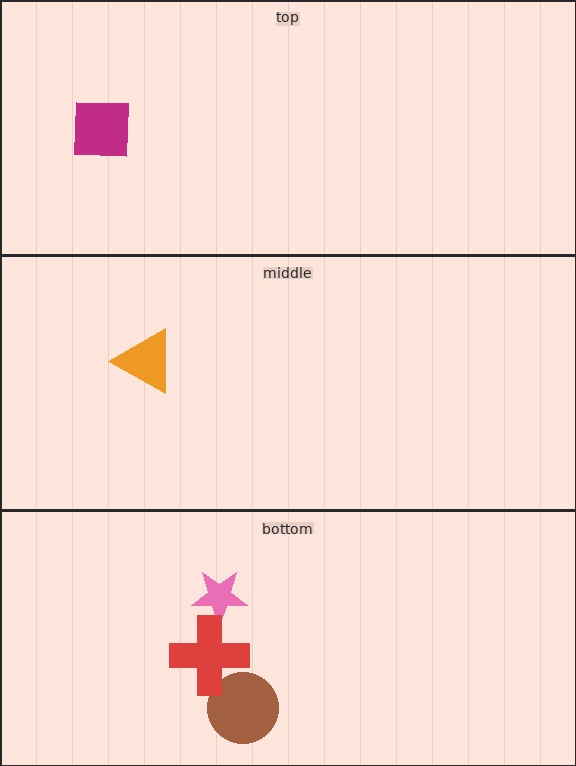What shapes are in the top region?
The magenta square.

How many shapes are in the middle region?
1.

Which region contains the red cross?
The bottom region.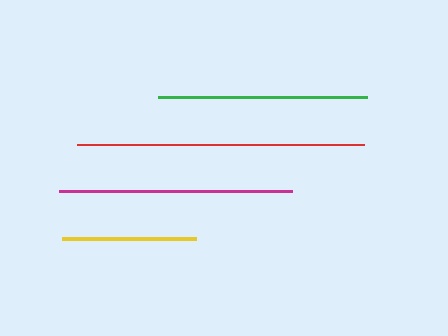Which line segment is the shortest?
The yellow line is the shortest at approximately 134 pixels.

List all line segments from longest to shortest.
From longest to shortest: red, magenta, green, yellow.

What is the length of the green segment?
The green segment is approximately 209 pixels long.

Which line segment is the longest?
The red line is the longest at approximately 287 pixels.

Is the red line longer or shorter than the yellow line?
The red line is longer than the yellow line.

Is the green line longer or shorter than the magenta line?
The magenta line is longer than the green line.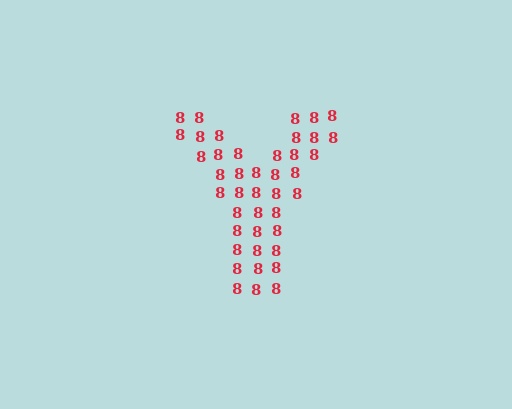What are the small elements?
The small elements are digit 8's.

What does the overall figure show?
The overall figure shows the letter Y.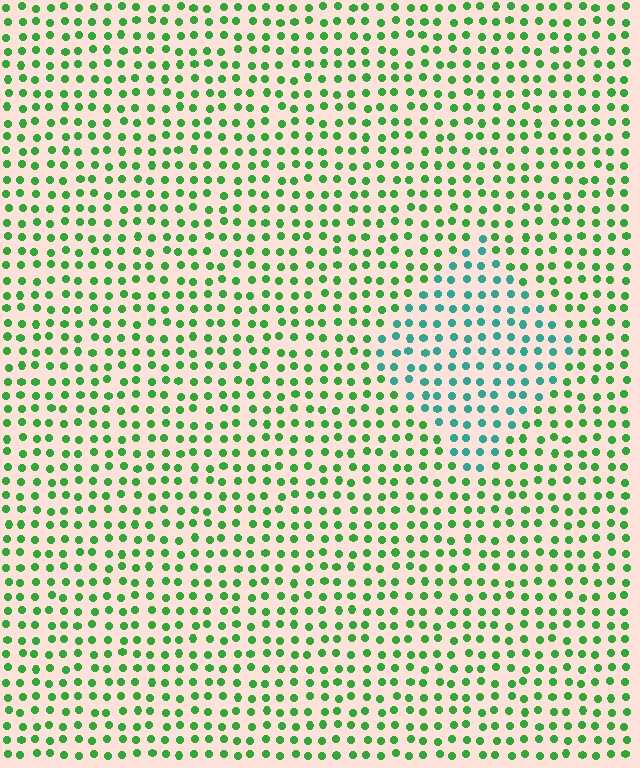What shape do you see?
I see a diamond.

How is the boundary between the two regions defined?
The boundary is defined purely by a slight shift in hue (about 46 degrees). Spacing, size, and orientation are identical on both sides.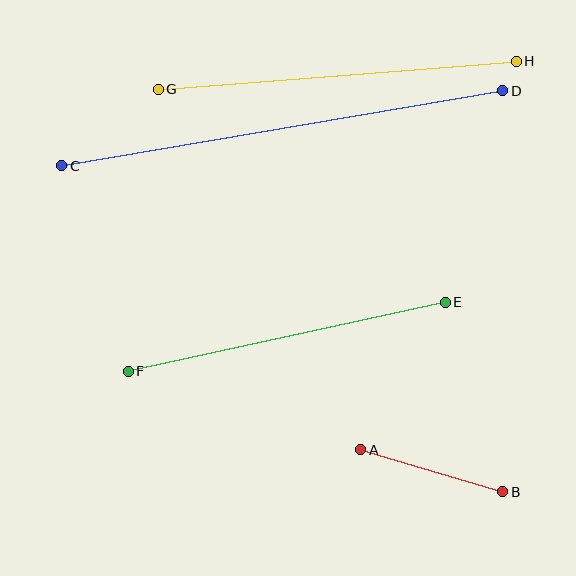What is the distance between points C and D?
The distance is approximately 447 pixels.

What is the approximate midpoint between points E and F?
The midpoint is at approximately (287, 337) pixels.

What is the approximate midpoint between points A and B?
The midpoint is at approximately (432, 471) pixels.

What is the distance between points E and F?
The distance is approximately 324 pixels.